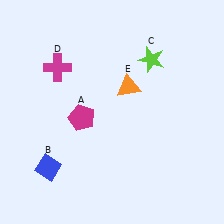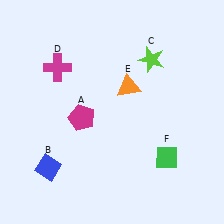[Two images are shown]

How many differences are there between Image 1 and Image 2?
There is 1 difference between the two images.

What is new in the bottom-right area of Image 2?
A green diamond (F) was added in the bottom-right area of Image 2.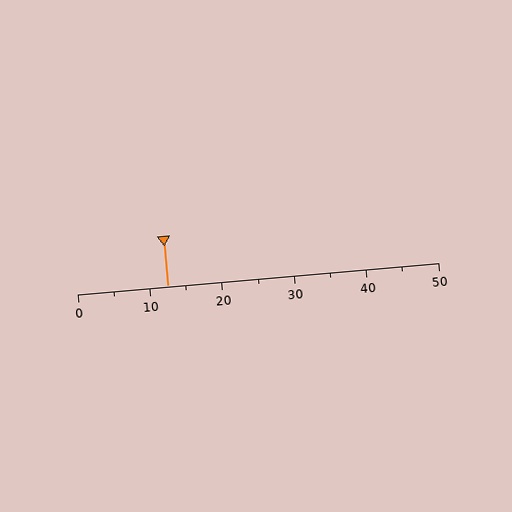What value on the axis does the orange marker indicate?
The marker indicates approximately 12.5.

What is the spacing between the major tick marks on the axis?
The major ticks are spaced 10 apart.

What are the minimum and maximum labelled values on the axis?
The axis runs from 0 to 50.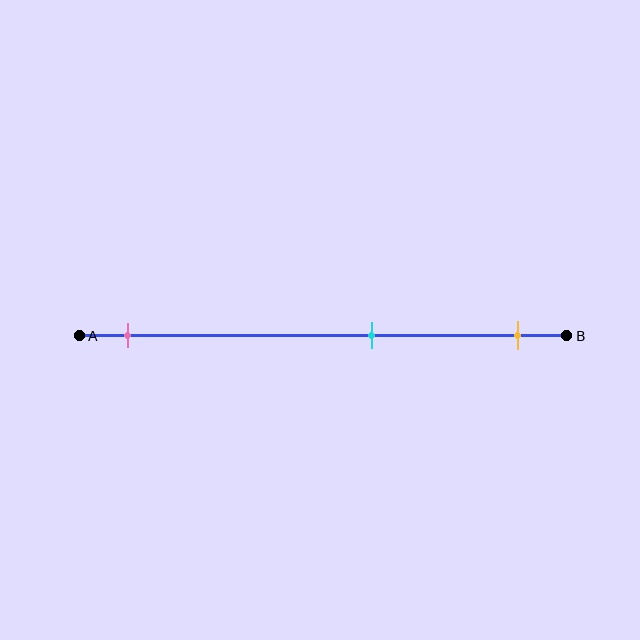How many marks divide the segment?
There are 3 marks dividing the segment.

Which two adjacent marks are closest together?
The cyan and yellow marks are the closest adjacent pair.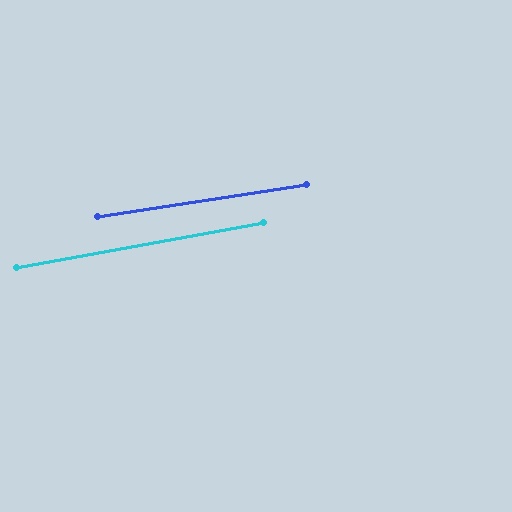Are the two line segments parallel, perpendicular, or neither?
Parallel — their directions differ by only 1.6°.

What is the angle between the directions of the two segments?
Approximately 2 degrees.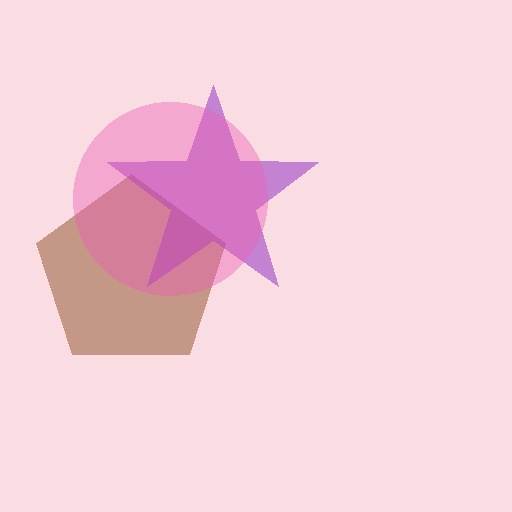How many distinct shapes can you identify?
There are 3 distinct shapes: a brown pentagon, a purple star, a pink circle.